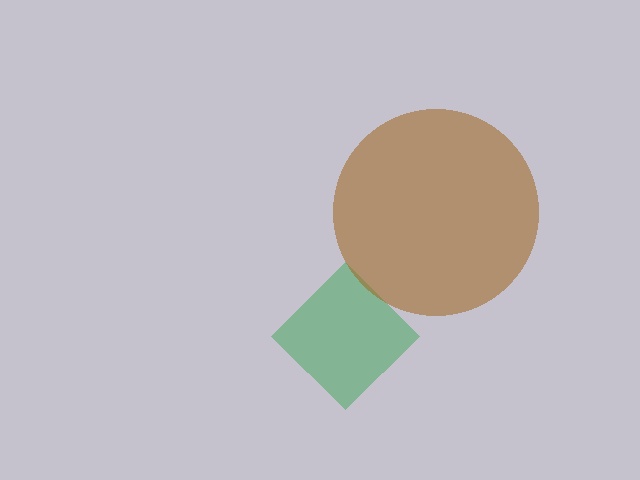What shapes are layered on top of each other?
The layered shapes are: a green diamond, a brown circle.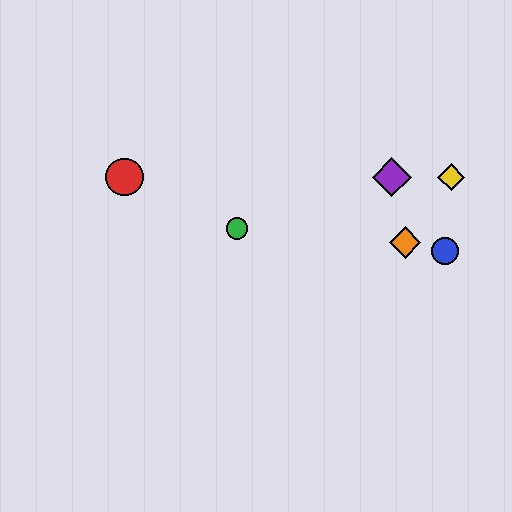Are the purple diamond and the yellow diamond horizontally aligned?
Yes, both are at y≈177.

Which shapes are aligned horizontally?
The red circle, the yellow diamond, the purple diamond are aligned horizontally.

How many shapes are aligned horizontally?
3 shapes (the red circle, the yellow diamond, the purple diamond) are aligned horizontally.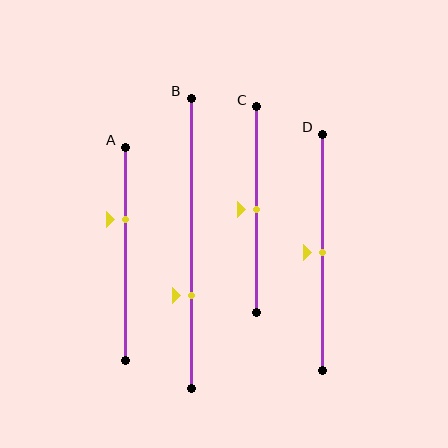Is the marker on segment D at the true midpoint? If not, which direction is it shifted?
Yes, the marker on segment D is at the true midpoint.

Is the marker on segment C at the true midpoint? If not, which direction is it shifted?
Yes, the marker on segment C is at the true midpoint.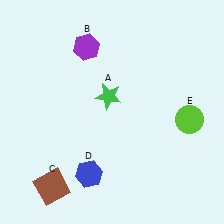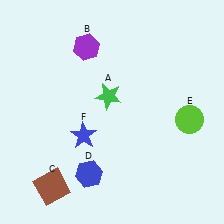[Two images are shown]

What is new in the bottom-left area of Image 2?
A blue star (F) was added in the bottom-left area of Image 2.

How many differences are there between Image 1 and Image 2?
There is 1 difference between the two images.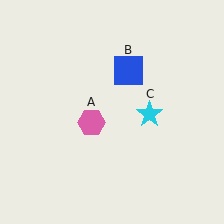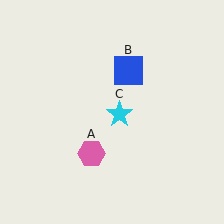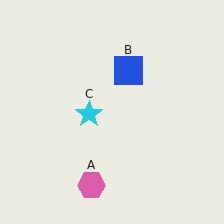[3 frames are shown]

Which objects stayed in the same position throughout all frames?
Blue square (object B) remained stationary.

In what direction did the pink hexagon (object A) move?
The pink hexagon (object A) moved down.